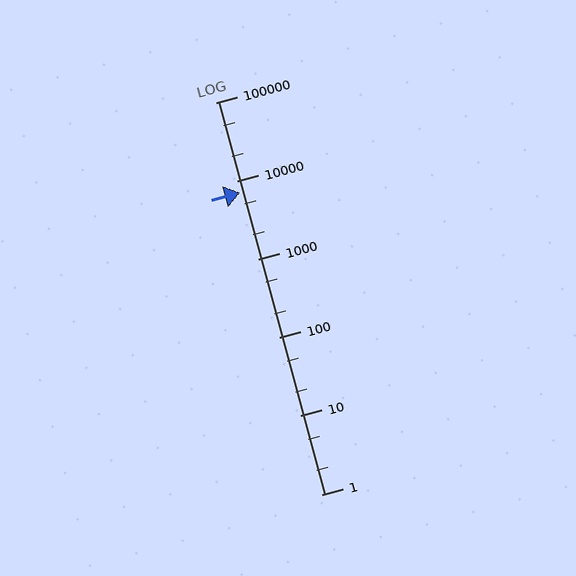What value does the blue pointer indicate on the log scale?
The pointer indicates approximately 7100.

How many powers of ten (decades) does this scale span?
The scale spans 5 decades, from 1 to 100000.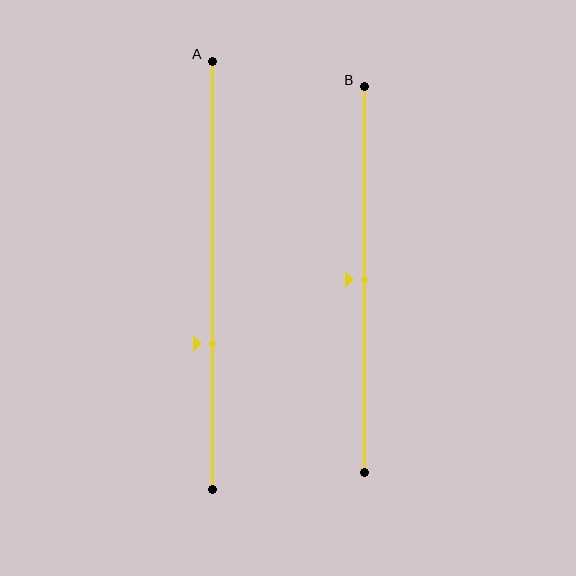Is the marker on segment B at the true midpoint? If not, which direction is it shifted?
Yes, the marker on segment B is at the true midpoint.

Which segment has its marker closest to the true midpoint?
Segment B has its marker closest to the true midpoint.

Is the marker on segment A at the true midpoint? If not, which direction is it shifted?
No, the marker on segment A is shifted downward by about 16% of the segment length.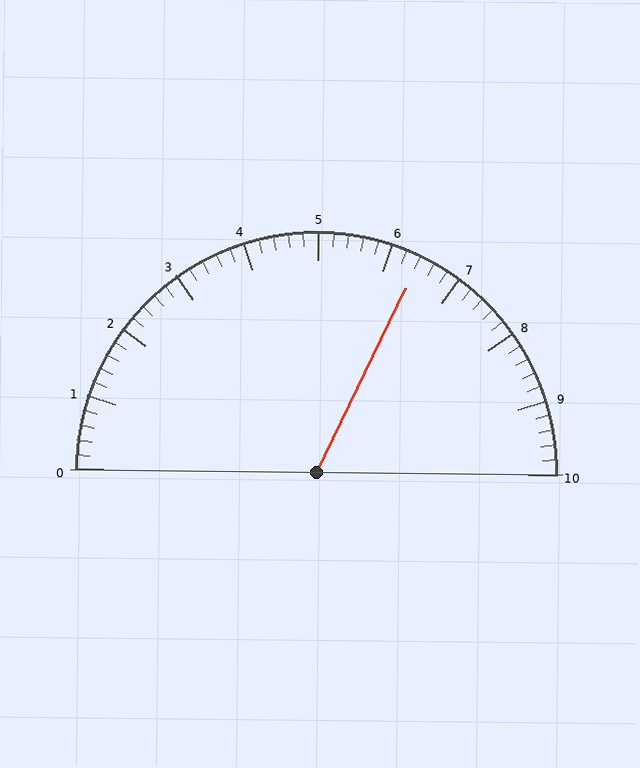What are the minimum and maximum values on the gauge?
The gauge ranges from 0 to 10.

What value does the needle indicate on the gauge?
The needle indicates approximately 6.4.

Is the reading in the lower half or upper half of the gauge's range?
The reading is in the upper half of the range (0 to 10).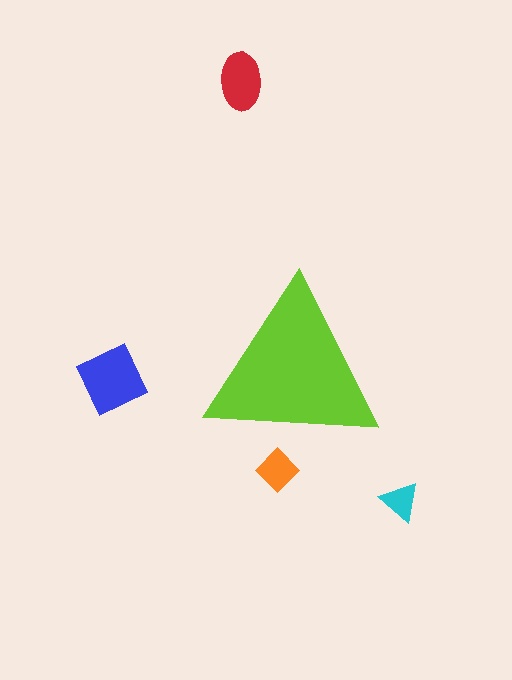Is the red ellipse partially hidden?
No, the red ellipse is fully visible.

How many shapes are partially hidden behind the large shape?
1 shape is partially hidden.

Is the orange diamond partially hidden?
Yes, the orange diamond is partially hidden behind the lime triangle.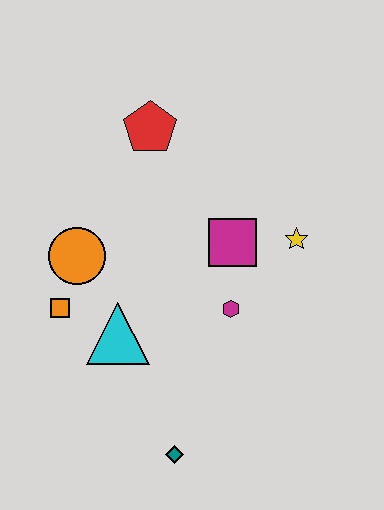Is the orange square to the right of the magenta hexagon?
No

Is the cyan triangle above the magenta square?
No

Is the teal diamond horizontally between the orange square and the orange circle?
No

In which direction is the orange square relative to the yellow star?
The orange square is to the left of the yellow star.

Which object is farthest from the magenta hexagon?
The red pentagon is farthest from the magenta hexagon.